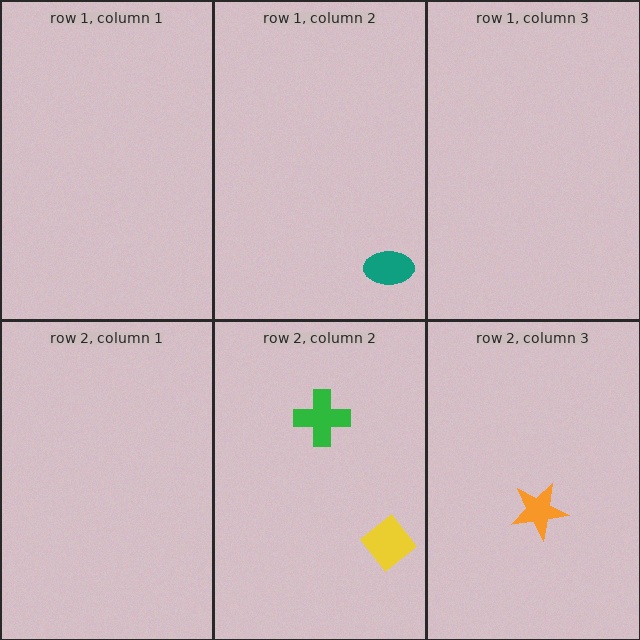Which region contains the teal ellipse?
The row 1, column 2 region.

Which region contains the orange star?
The row 2, column 3 region.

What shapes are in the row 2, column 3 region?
The orange star.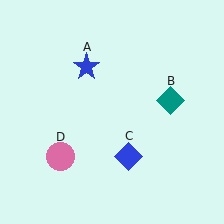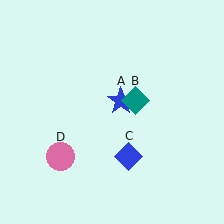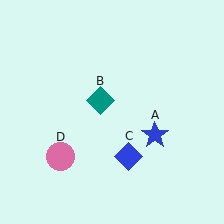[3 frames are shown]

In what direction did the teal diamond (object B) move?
The teal diamond (object B) moved left.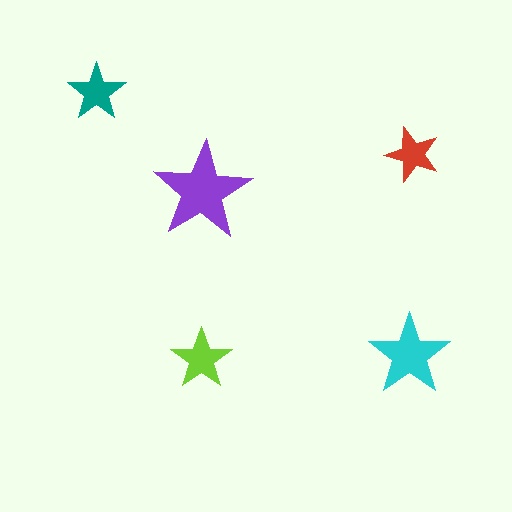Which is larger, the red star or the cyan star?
The cyan one.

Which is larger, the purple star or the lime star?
The purple one.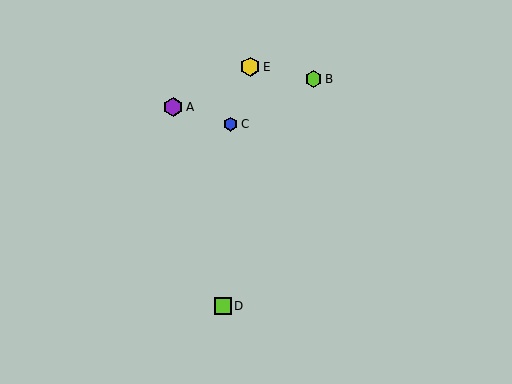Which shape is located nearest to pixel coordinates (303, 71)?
The lime hexagon (labeled B) at (314, 79) is nearest to that location.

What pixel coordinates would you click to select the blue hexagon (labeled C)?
Click at (231, 124) to select the blue hexagon C.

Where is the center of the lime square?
The center of the lime square is at (223, 306).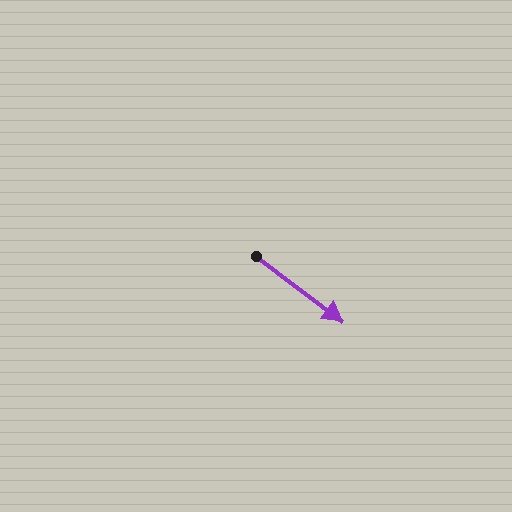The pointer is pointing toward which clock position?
Roughly 4 o'clock.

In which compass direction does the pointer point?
Southeast.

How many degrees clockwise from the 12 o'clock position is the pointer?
Approximately 127 degrees.